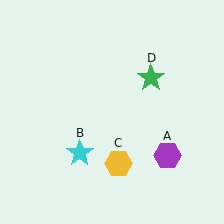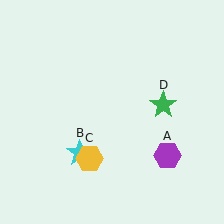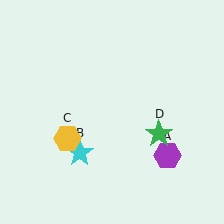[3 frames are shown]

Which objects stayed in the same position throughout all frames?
Purple hexagon (object A) and cyan star (object B) remained stationary.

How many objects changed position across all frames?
2 objects changed position: yellow hexagon (object C), green star (object D).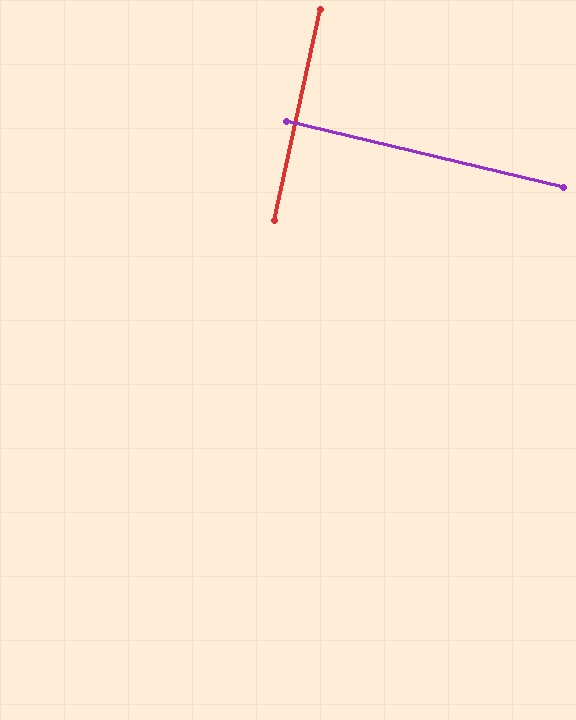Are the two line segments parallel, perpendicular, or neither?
Perpendicular — they meet at approximately 89°.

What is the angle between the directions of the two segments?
Approximately 89 degrees.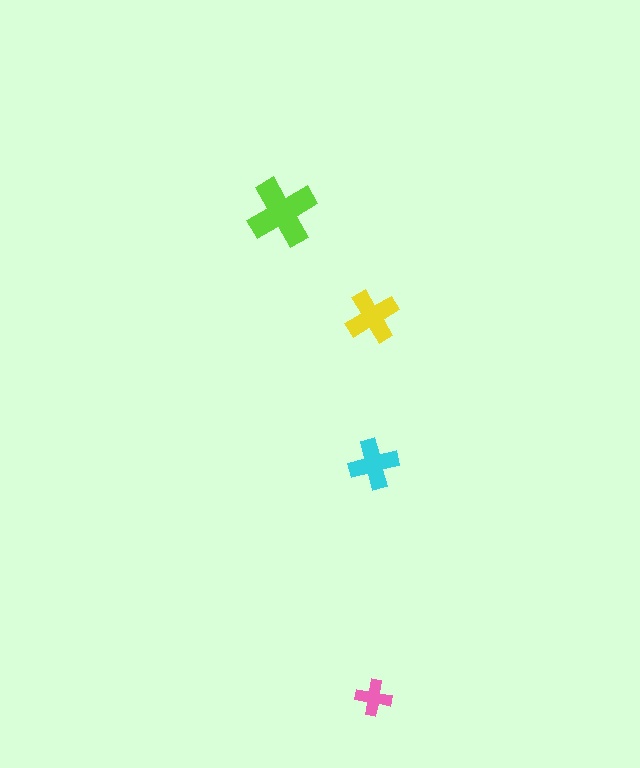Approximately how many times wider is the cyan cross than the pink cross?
About 1.5 times wider.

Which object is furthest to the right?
The cyan cross is rightmost.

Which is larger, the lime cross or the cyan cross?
The lime one.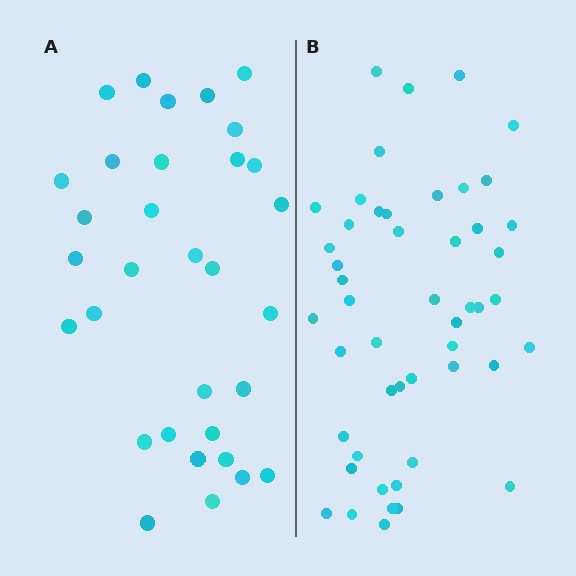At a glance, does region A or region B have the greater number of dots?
Region B (the right region) has more dots.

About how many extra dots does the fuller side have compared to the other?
Region B has approximately 15 more dots than region A.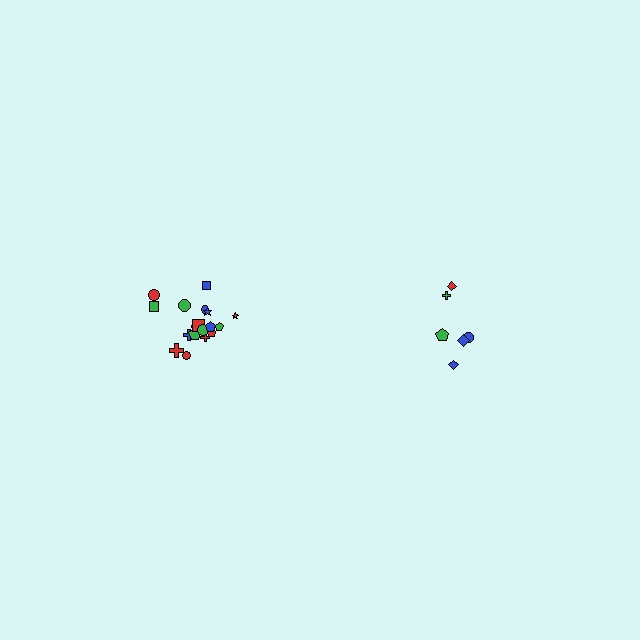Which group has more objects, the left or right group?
The left group.